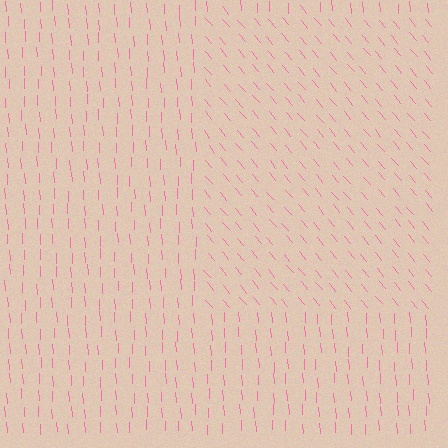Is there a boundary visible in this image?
Yes, there is a texture boundary formed by a change in line orientation.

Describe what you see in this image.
The image is filled with small pink line segments. A rectangle region in the image has lines oriented differently from the surrounding lines, creating a visible texture boundary.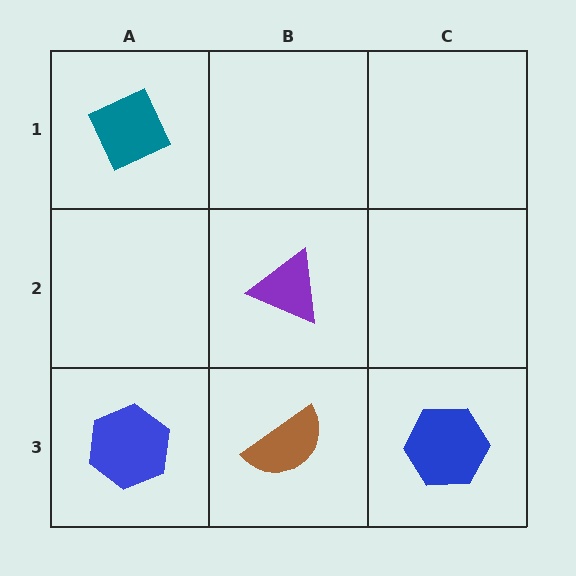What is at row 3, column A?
A blue hexagon.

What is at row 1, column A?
A teal diamond.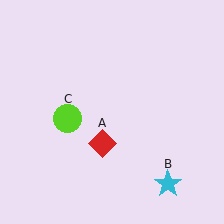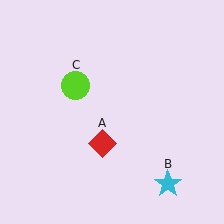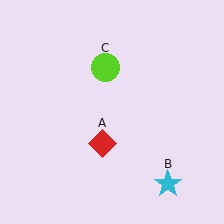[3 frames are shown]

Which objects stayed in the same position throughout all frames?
Red diamond (object A) and cyan star (object B) remained stationary.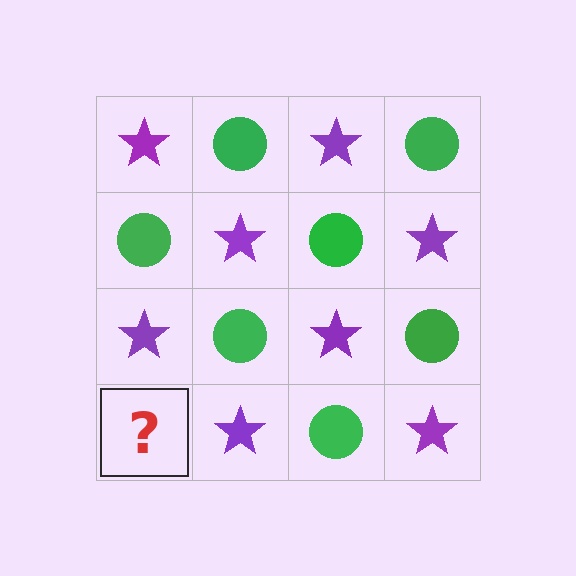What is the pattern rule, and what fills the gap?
The rule is that it alternates purple star and green circle in a checkerboard pattern. The gap should be filled with a green circle.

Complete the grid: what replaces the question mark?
The question mark should be replaced with a green circle.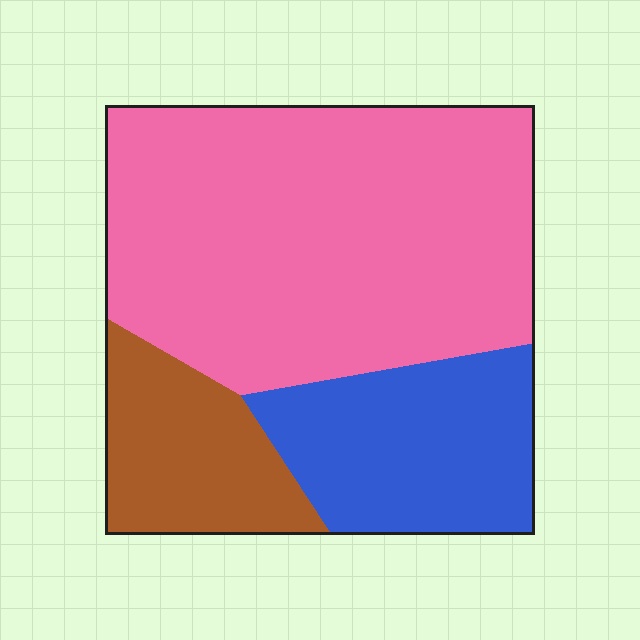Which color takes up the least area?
Brown, at roughly 15%.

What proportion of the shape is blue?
Blue covers 23% of the shape.